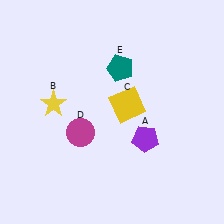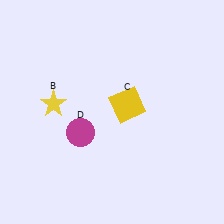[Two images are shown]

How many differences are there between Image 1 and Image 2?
There are 2 differences between the two images.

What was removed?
The teal pentagon (E), the purple pentagon (A) were removed in Image 2.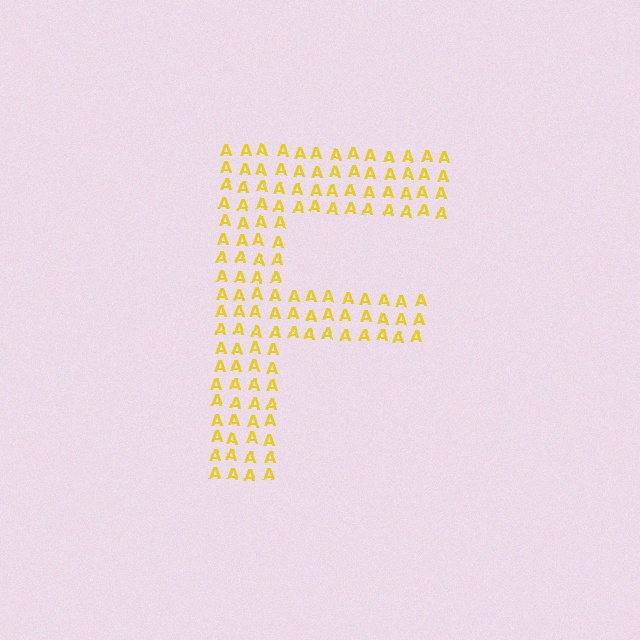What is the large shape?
The large shape is the letter F.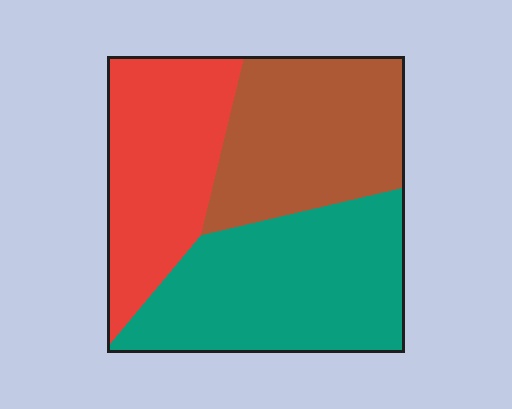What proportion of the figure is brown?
Brown covers around 30% of the figure.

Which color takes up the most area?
Teal, at roughly 40%.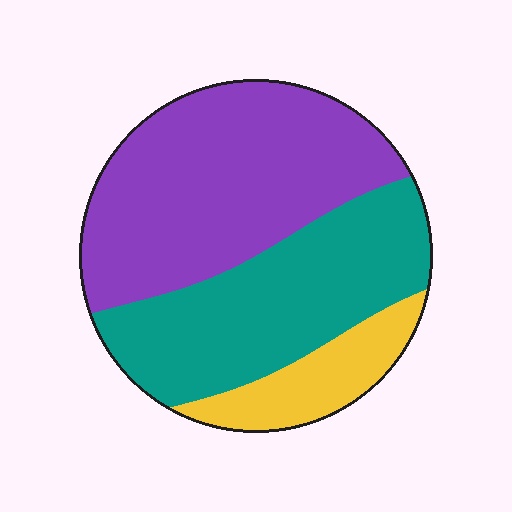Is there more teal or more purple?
Purple.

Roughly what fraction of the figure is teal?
Teal covers about 40% of the figure.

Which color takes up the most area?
Purple, at roughly 50%.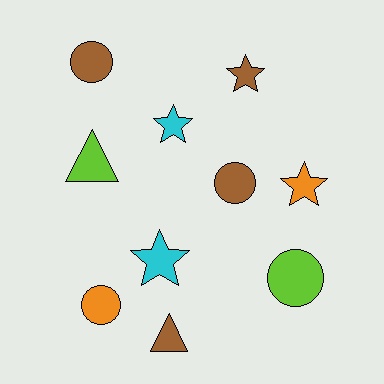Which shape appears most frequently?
Circle, with 4 objects.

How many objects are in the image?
There are 10 objects.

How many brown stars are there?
There is 1 brown star.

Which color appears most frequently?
Brown, with 4 objects.